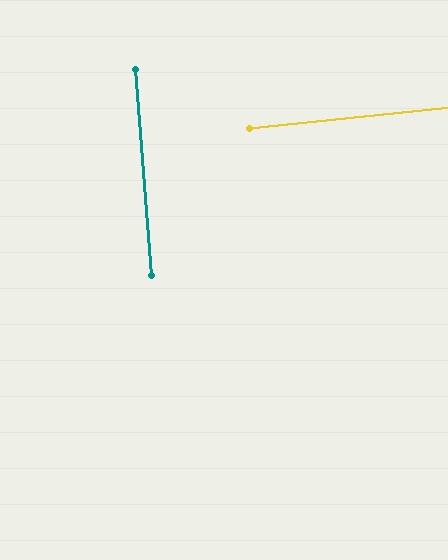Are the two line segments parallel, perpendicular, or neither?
Perpendicular — they meet at approximately 89°.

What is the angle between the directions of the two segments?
Approximately 89 degrees.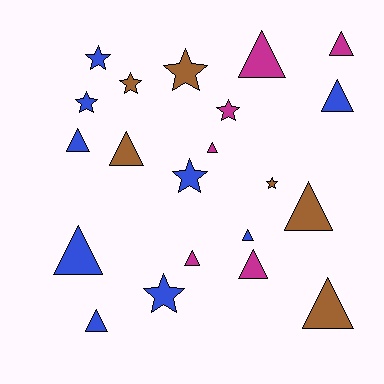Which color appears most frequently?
Blue, with 9 objects.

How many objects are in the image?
There are 21 objects.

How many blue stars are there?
There are 4 blue stars.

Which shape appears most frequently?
Triangle, with 13 objects.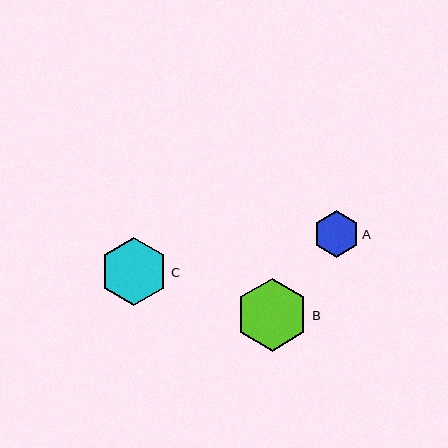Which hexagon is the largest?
Hexagon B is the largest with a size of approximately 73 pixels.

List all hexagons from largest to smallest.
From largest to smallest: B, C, A.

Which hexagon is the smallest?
Hexagon A is the smallest with a size of approximately 46 pixels.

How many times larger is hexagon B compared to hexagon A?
Hexagon B is approximately 1.6 times the size of hexagon A.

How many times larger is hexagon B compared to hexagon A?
Hexagon B is approximately 1.6 times the size of hexagon A.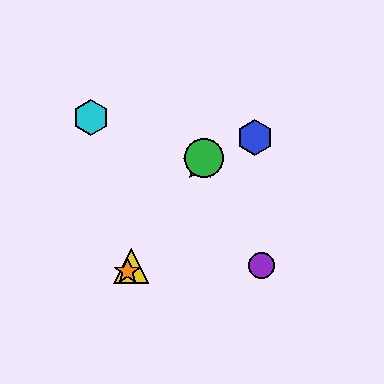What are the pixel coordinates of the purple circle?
The purple circle is at (262, 265).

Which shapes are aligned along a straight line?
The red star, the green circle, the yellow triangle, the orange star are aligned along a straight line.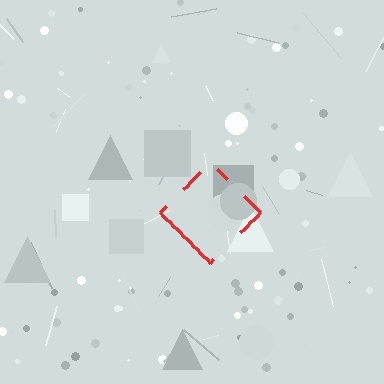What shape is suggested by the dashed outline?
The dashed outline suggests a diamond.